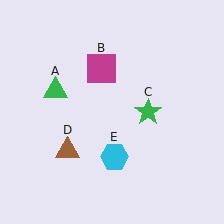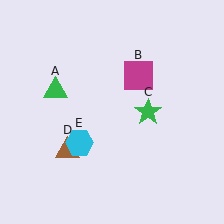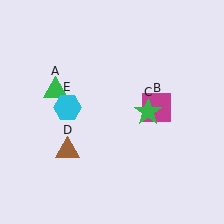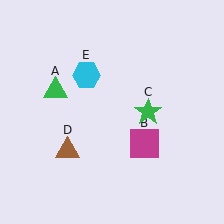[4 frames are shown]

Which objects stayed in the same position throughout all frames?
Green triangle (object A) and green star (object C) and brown triangle (object D) remained stationary.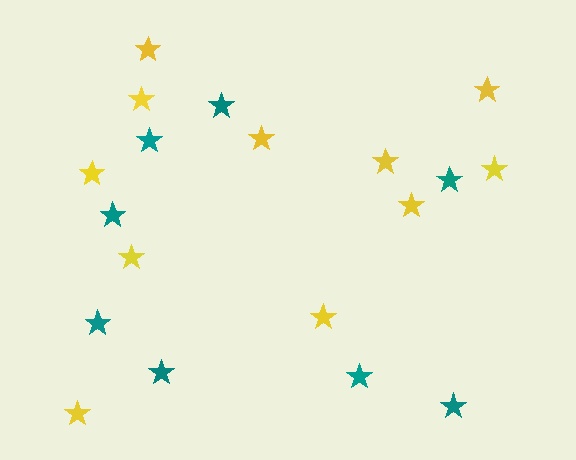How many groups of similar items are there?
There are 2 groups: one group of teal stars (8) and one group of yellow stars (11).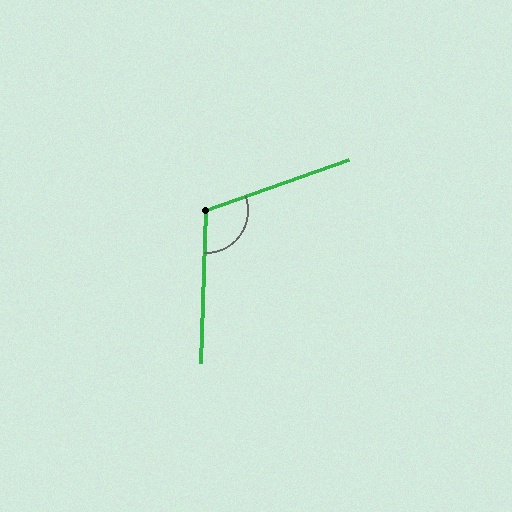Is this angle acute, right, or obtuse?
It is obtuse.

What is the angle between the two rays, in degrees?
Approximately 111 degrees.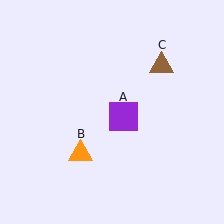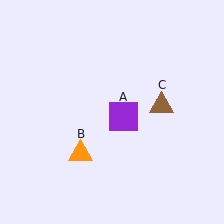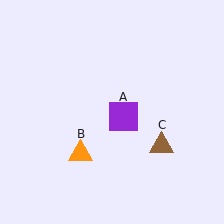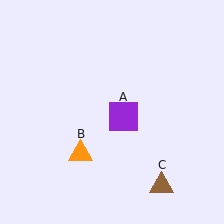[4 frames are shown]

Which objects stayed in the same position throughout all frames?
Purple square (object A) and orange triangle (object B) remained stationary.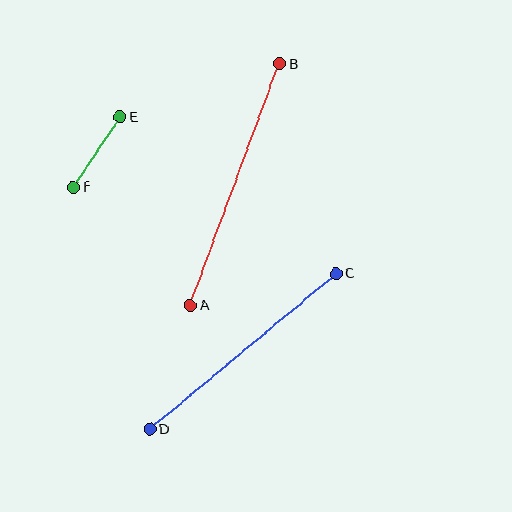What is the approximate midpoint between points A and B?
The midpoint is at approximately (235, 185) pixels.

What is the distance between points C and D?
The distance is approximately 242 pixels.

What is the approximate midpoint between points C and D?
The midpoint is at approximately (243, 352) pixels.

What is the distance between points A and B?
The distance is approximately 257 pixels.